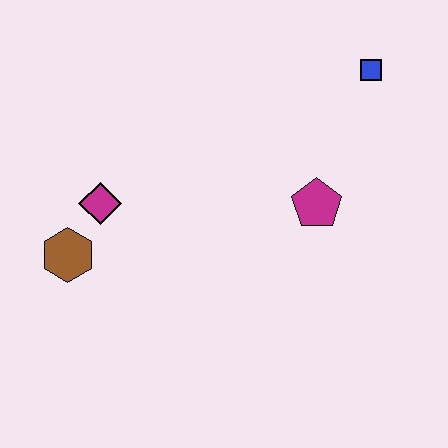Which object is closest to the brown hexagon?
The magenta diamond is closest to the brown hexagon.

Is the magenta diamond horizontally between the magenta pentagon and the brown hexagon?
Yes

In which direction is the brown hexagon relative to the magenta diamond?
The brown hexagon is below the magenta diamond.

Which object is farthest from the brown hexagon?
The blue square is farthest from the brown hexagon.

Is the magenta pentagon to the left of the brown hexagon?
No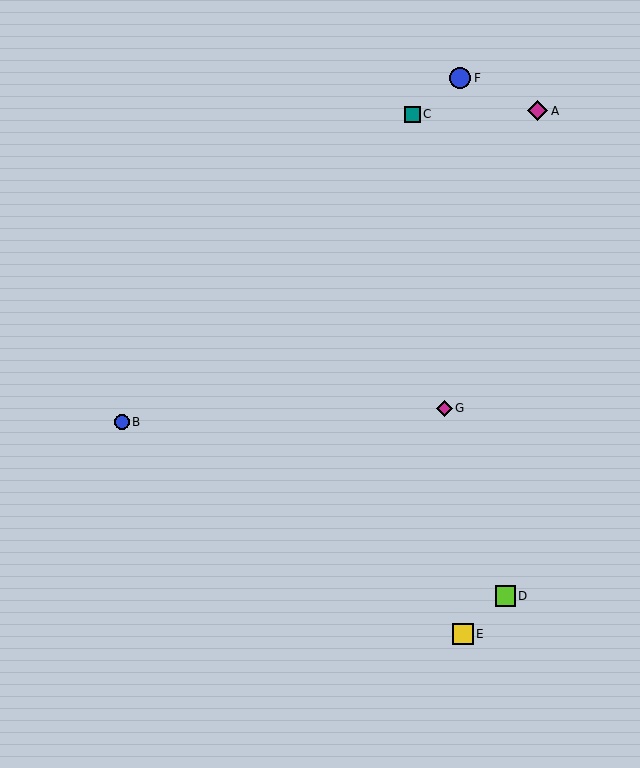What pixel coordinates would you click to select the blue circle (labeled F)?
Click at (460, 78) to select the blue circle F.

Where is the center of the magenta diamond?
The center of the magenta diamond is at (445, 408).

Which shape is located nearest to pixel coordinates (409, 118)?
The teal square (labeled C) at (413, 114) is nearest to that location.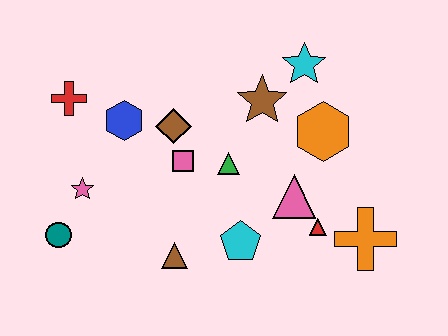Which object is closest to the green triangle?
The pink square is closest to the green triangle.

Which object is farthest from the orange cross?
The red cross is farthest from the orange cross.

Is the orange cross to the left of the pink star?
No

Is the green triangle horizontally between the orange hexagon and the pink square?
Yes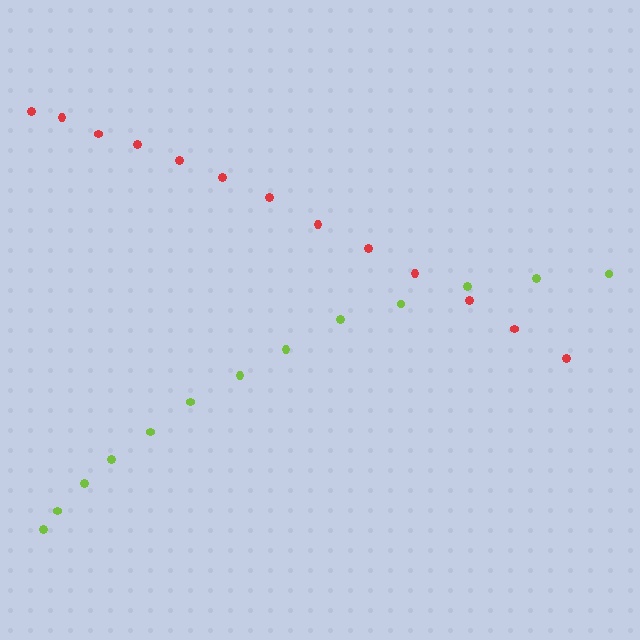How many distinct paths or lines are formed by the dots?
There are 2 distinct paths.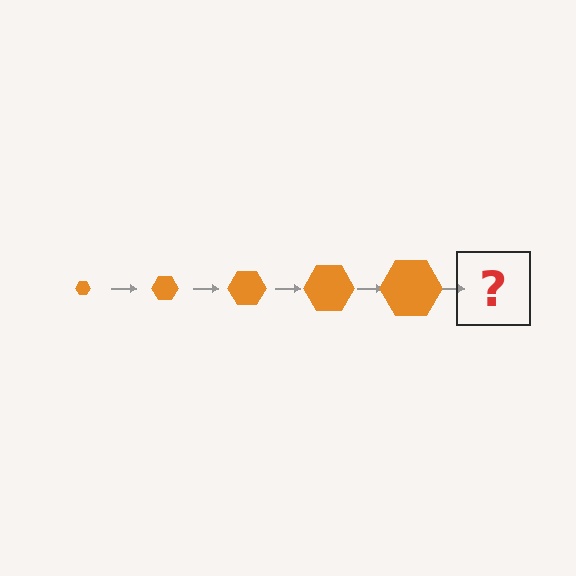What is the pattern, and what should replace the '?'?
The pattern is that the hexagon gets progressively larger each step. The '?' should be an orange hexagon, larger than the previous one.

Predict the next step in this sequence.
The next step is an orange hexagon, larger than the previous one.